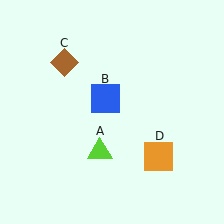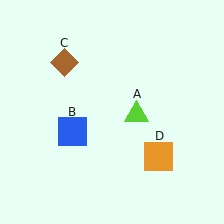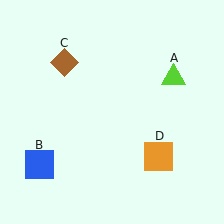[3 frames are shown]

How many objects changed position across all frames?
2 objects changed position: lime triangle (object A), blue square (object B).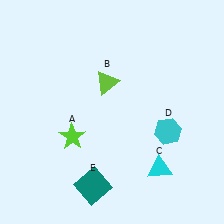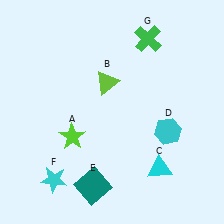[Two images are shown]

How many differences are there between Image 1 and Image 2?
There are 2 differences between the two images.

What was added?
A cyan star (F), a green cross (G) were added in Image 2.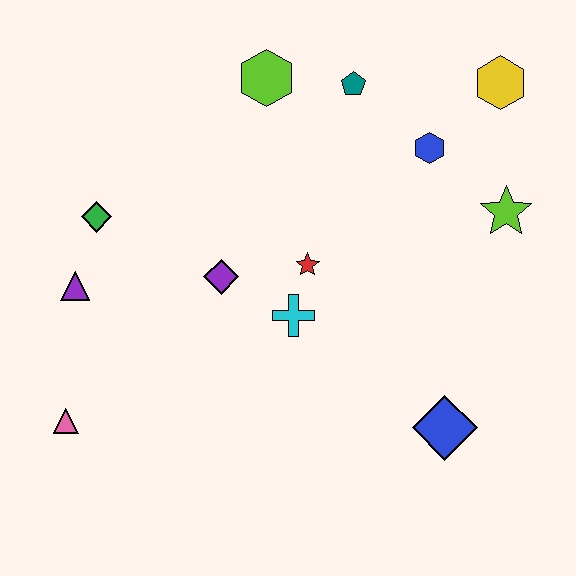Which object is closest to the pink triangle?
The purple triangle is closest to the pink triangle.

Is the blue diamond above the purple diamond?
No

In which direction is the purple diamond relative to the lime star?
The purple diamond is to the left of the lime star.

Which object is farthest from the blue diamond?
The green diamond is farthest from the blue diamond.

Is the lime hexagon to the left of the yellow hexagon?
Yes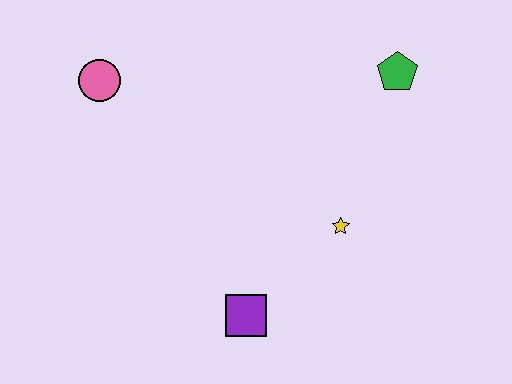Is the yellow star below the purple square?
No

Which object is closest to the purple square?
The yellow star is closest to the purple square.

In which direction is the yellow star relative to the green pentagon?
The yellow star is below the green pentagon.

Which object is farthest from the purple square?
The green pentagon is farthest from the purple square.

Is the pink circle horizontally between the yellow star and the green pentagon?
No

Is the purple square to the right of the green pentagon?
No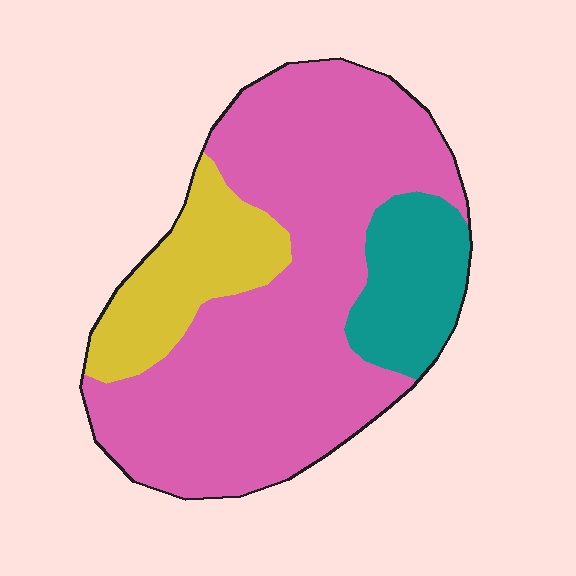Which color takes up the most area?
Pink, at roughly 70%.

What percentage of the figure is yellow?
Yellow covers 17% of the figure.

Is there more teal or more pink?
Pink.